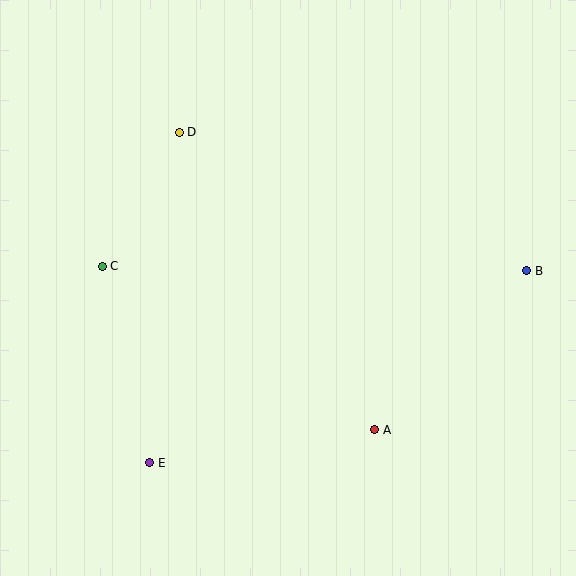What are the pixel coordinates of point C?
Point C is at (102, 266).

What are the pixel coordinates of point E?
Point E is at (150, 463).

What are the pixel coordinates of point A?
Point A is at (375, 430).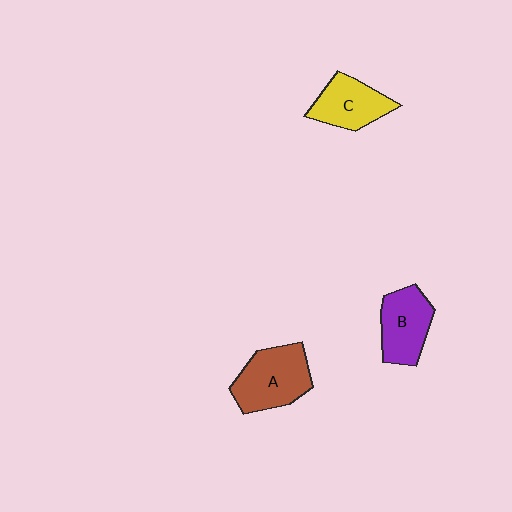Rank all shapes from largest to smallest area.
From largest to smallest: A (brown), B (purple), C (yellow).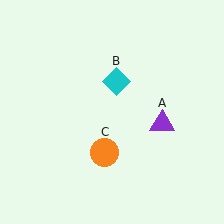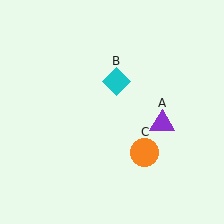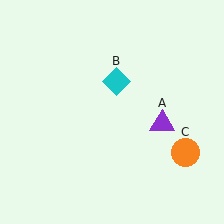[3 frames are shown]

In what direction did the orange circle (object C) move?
The orange circle (object C) moved right.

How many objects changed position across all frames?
1 object changed position: orange circle (object C).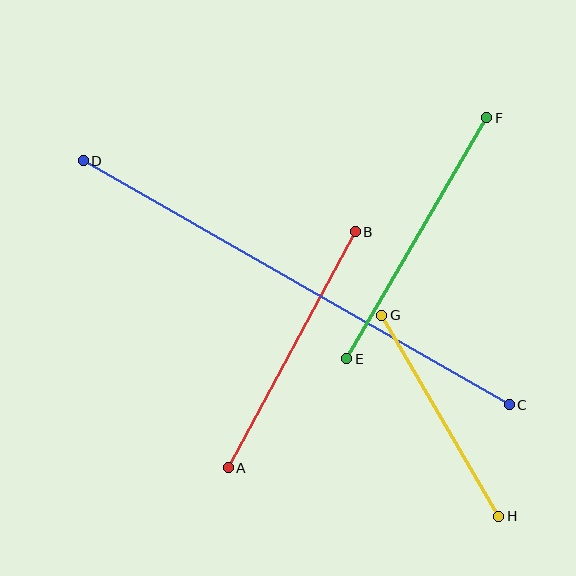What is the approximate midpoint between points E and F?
The midpoint is at approximately (417, 238) pixels.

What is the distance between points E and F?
The distance is approximately 279 pixels.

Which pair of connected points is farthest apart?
Points C and D are farthest apart.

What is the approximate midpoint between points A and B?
The midpoint is at approximately (292, 350) pixels.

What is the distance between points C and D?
The distance is approximately 491 pixels.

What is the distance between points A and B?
The distance is approximately 268 pixels.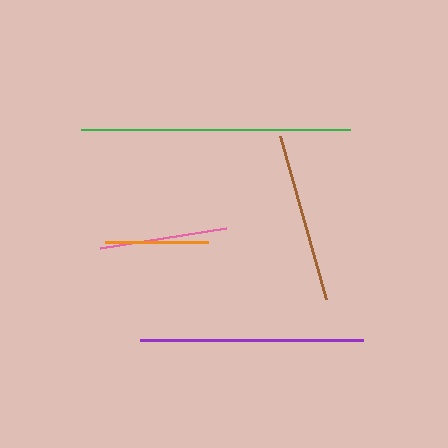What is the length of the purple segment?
The purple segment is approximately 223 pixels long.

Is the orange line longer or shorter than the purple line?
The purple line is longer than the orange line.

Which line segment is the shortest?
The orange line is the shortest at approximately 103 pixels.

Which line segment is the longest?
The green line is the longest at approximately 269 pixels.